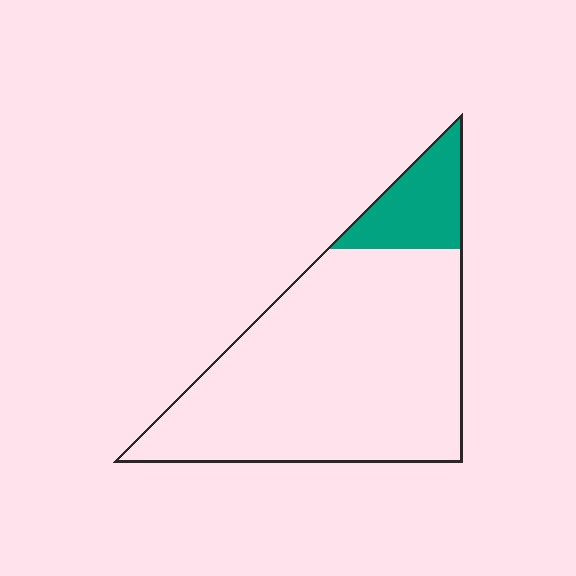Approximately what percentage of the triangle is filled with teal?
Approximately 15%.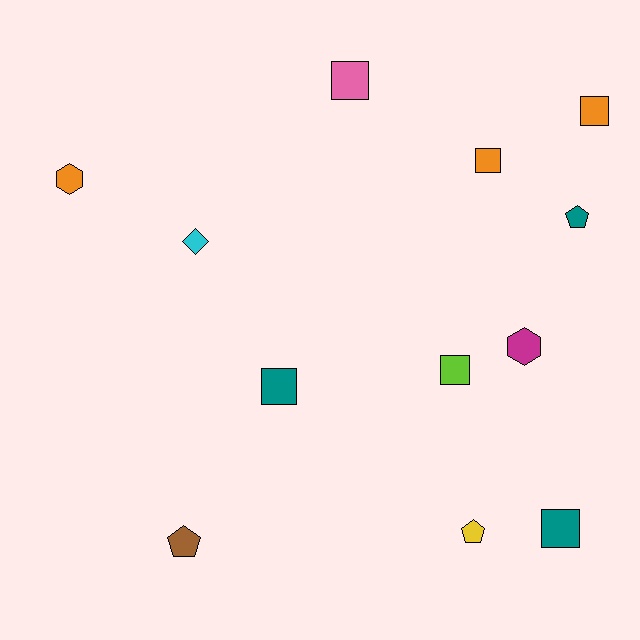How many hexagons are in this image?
There are 2 hexagons.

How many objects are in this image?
There are 12 objects.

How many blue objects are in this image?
There are no blue objects.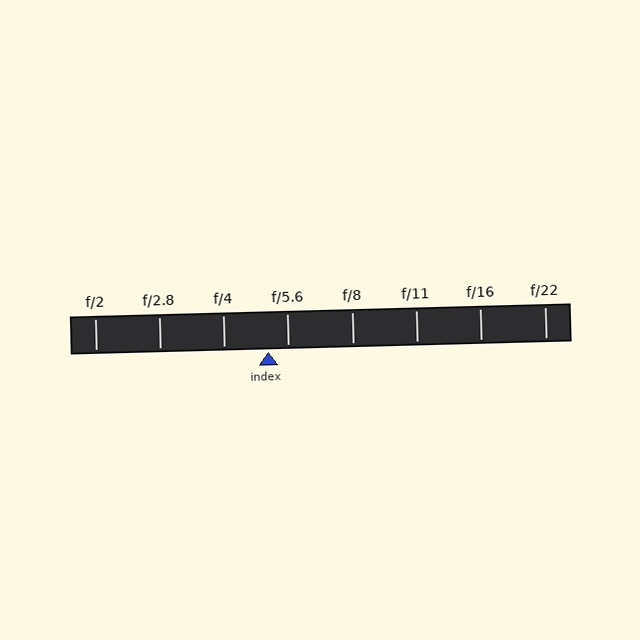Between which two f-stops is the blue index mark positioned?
The index mark is between f/4 and f/5.6.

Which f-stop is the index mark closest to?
The index mark is closest to f/5.6.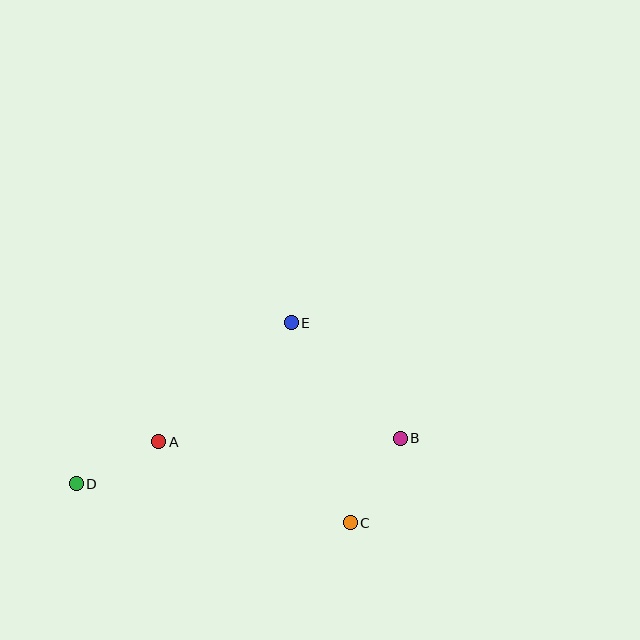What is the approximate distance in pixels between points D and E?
The distance between D and E is approximately 269 pixels.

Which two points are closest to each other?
Points A and D are closest to each other.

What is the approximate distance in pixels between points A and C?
The distance between A and C is approximately 208 pixels.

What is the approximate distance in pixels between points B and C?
The distance between B and C is approximately 98 pixels.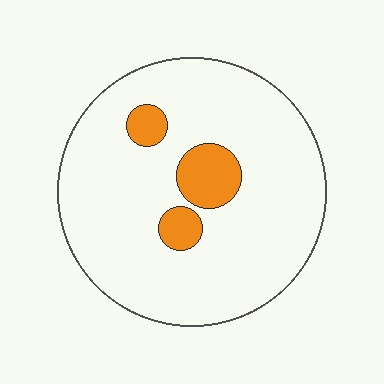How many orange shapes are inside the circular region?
3.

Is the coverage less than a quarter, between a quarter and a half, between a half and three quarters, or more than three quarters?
Less than a quarter.